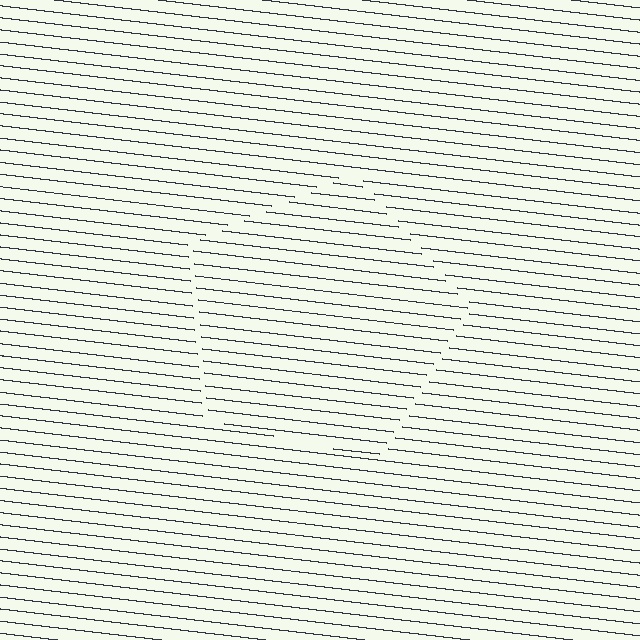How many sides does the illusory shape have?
5 sides — the line-ends trace a pentagon.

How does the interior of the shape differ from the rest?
The interior of the shape contains the same grating, shifted by half a period — the contour is defined by the phase discontinuity where line-ends from the inner and outer gratings abut.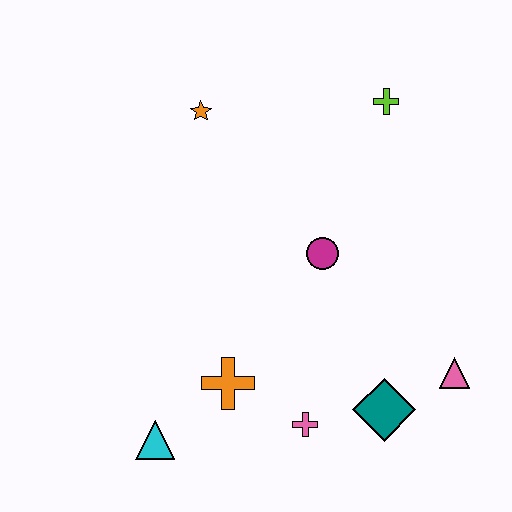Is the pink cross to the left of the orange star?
No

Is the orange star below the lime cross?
Yes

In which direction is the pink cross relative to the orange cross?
The pink cross is to the right of the orange cross.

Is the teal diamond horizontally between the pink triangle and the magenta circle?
Yes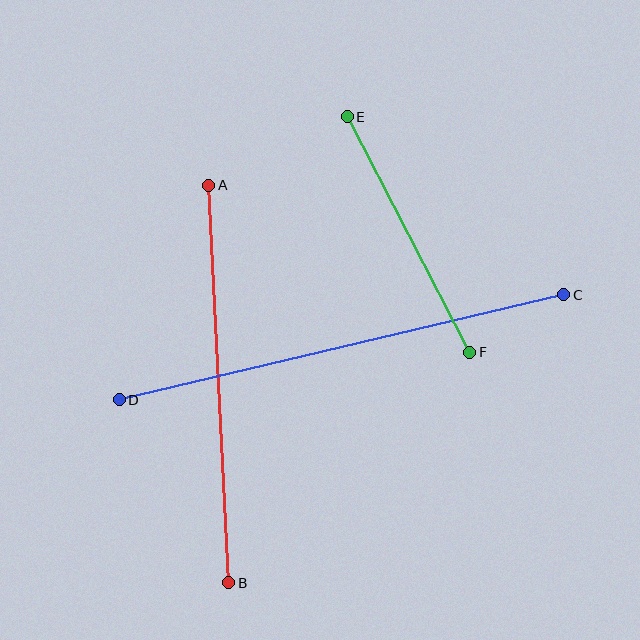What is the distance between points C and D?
The distance is approximately 457 pixels.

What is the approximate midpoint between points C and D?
The midpoint is at approximately (341, 347) pixels.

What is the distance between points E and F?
The distance is approximately 266 pixels.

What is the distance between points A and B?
The distance is approximately 398 pixels.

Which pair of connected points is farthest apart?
Points C and D are farthest apart.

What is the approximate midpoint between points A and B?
The midpoint is at approximately (219, 384) pixels.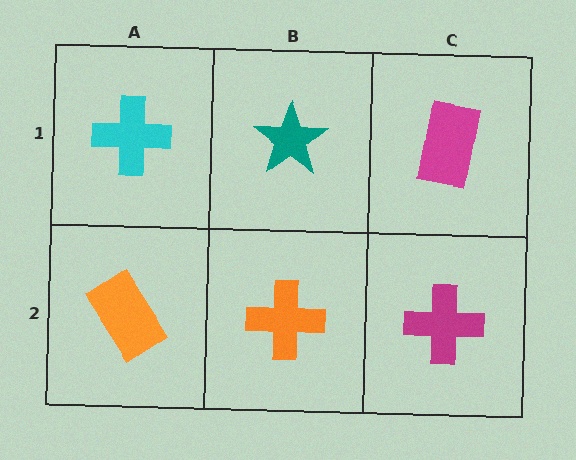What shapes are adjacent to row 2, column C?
A magenta rectangle (row 1, column C), an orange cross (row 2, column B).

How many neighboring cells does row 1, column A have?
2.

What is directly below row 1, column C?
A magenta cross.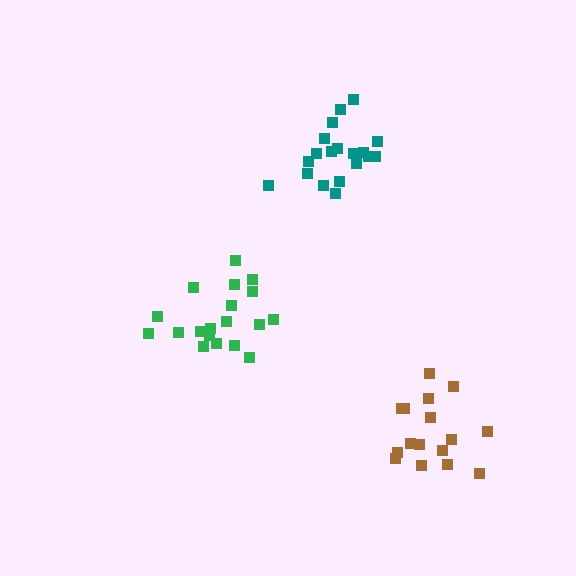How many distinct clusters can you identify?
There are 3 distinct clusters.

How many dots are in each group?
Group 1: 19 dots, Group 2: 16 dots, Group 3: 19 dots (54 total).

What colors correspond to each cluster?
The clusters are colored: green, brown, teal.